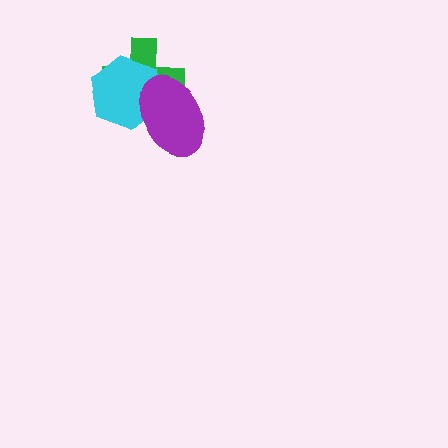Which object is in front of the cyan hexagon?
The purple ellipse is in front of the cyan hexagon.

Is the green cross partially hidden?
Yes, it is partially covered by another shape.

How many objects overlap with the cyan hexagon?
2 objects overlap with the cyan hexagon.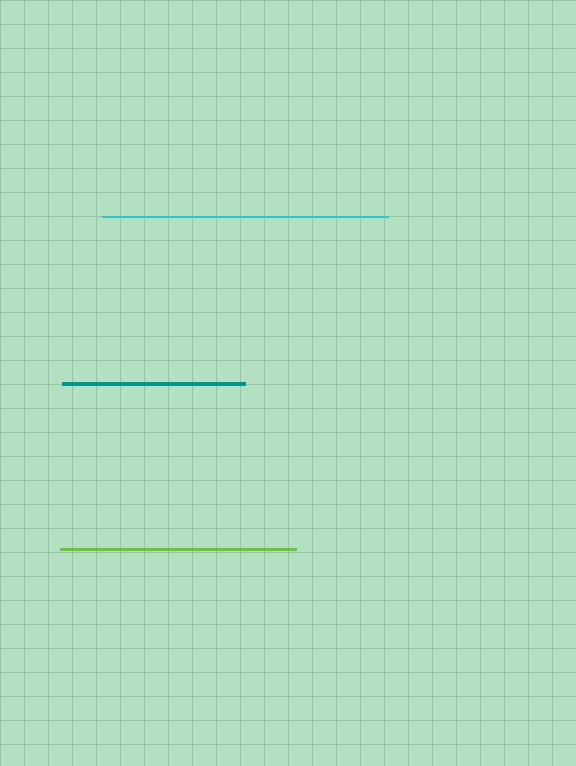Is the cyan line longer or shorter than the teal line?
The cyan line is longer than the teal line.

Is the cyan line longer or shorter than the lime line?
The cyan line is longer than the lime line.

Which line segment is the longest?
The cyan line is the longest at approximately 286 pixels.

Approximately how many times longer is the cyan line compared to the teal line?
The cyan line is approximately 1.6 times the length of the teal line.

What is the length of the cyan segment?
The cyan segment is approximately 286 pixels long.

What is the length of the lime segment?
The lime segment is approximately 236 pixels long.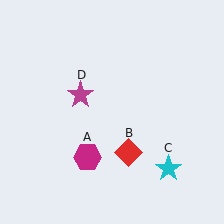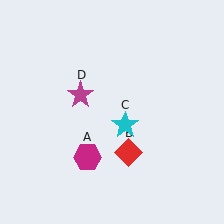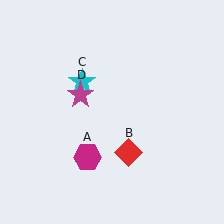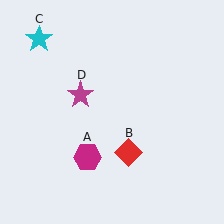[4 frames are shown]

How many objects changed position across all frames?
1 object changed position: cyan star (object C).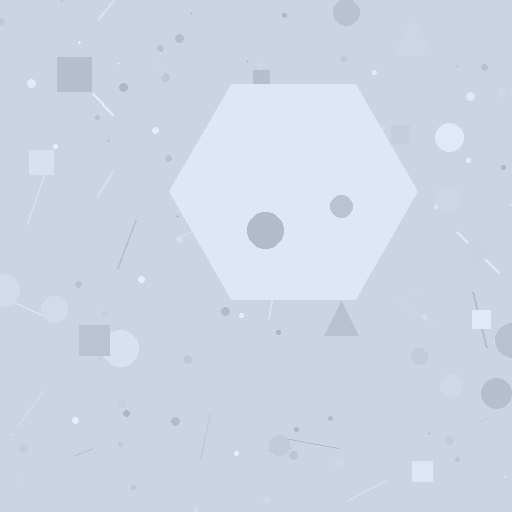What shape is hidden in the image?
A hexagon is hidden in the image.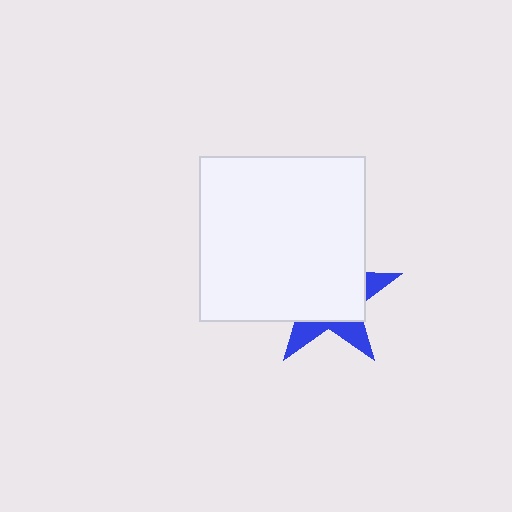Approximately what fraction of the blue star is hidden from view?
Roughly 69% of the blue star is hidden behind the white square.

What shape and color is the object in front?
The object in front is a white square.